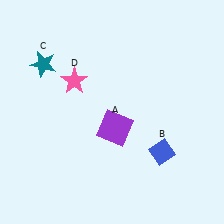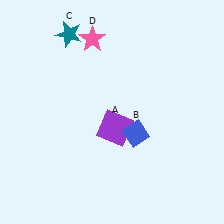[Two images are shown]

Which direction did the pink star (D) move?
The pink star (D) moved up.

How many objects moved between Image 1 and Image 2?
3 objects moved between the two images.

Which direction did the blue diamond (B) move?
The blue diamond (B) moved left.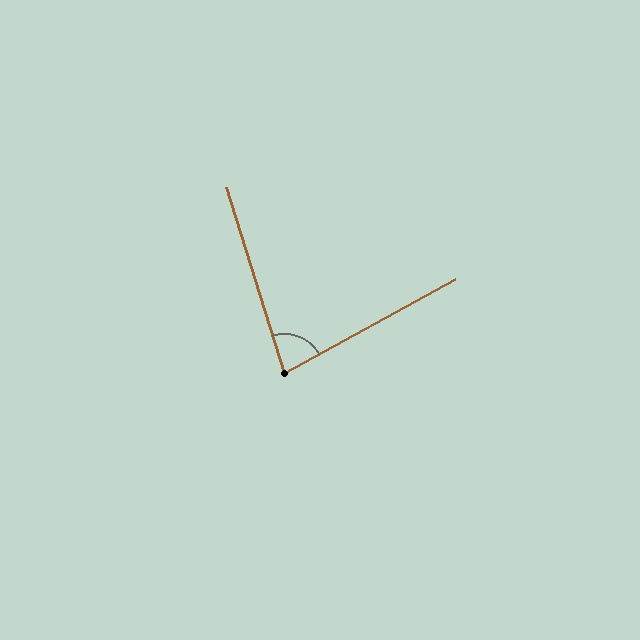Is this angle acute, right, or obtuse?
It is acute.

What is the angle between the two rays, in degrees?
Approximately 79 degrees.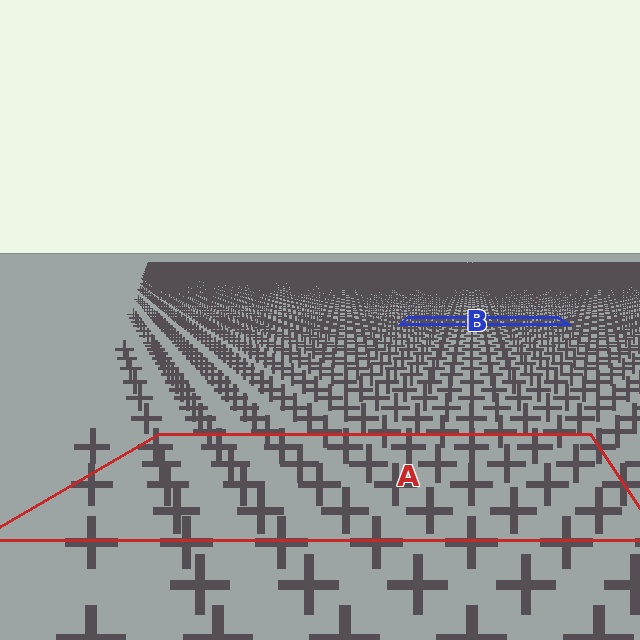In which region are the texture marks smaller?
The texture marks are smaller in region B, because it is farther away.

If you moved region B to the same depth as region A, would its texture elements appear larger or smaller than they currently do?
They would appear larger. At a closer depth, the same texture elements are projected at a bigger on-screen size.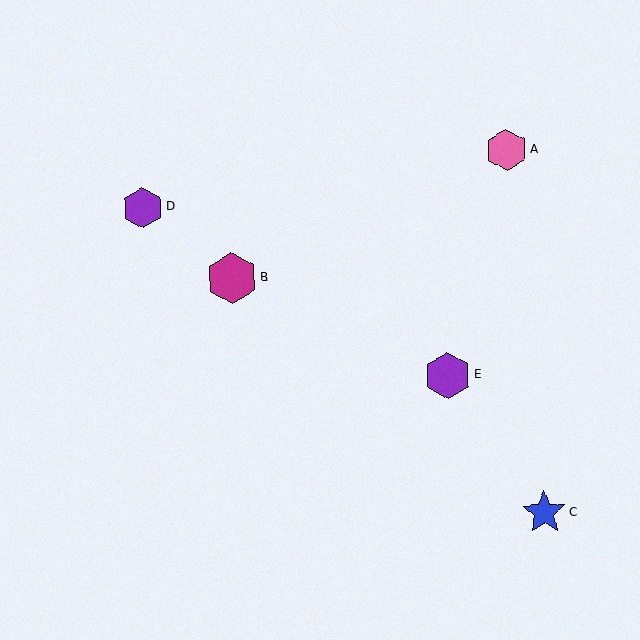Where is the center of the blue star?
The center of the blue star is at (544, 513).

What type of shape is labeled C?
Shape C is a blue star.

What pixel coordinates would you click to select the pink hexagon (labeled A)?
Click at (506, 150) to select the pink hexagon A.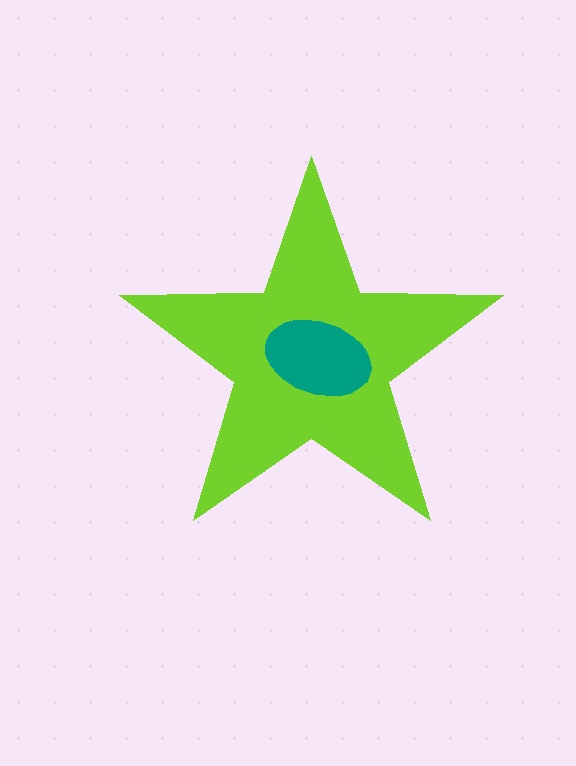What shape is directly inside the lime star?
The teal ellipse.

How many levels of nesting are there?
2.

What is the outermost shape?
The lime star.